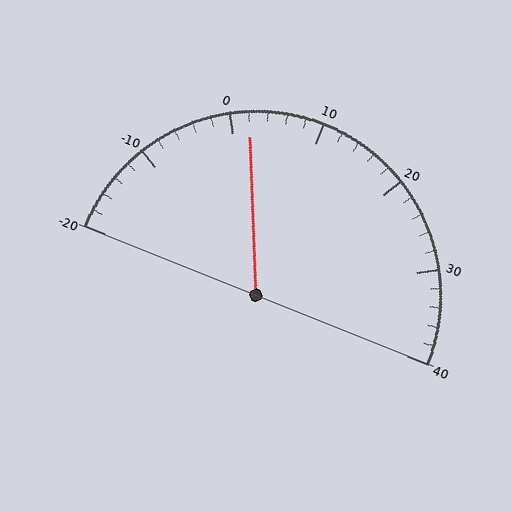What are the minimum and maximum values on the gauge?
The gauge ranges from -20 to 40.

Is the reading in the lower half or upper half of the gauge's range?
The reading is in the lower half of the range (-20 to 40).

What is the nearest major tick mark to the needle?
The nearest major tick mark is 0.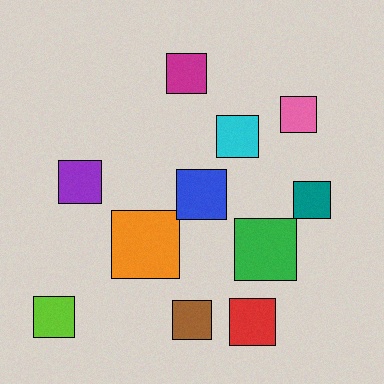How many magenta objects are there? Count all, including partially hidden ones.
There is 1 magenta object.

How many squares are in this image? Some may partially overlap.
There are 11 squares.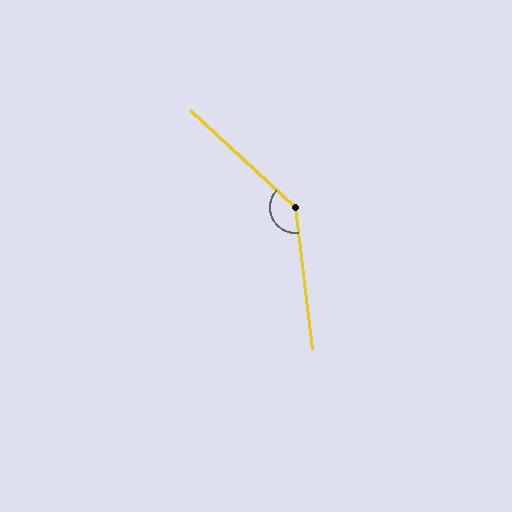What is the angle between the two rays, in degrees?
Approximately 140 degrees.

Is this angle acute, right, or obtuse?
It is obtuse.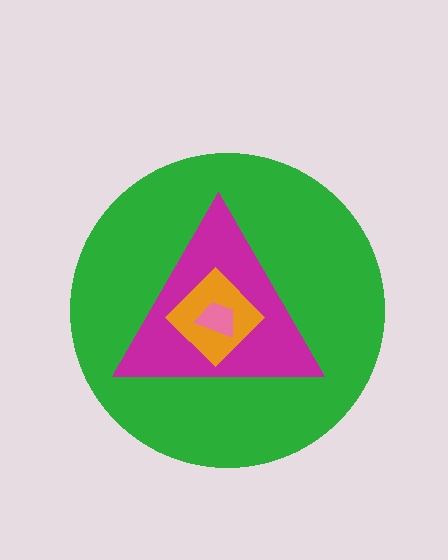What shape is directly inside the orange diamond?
The pink trapezoid.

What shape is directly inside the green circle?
The magenta triangle.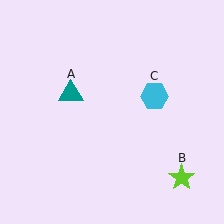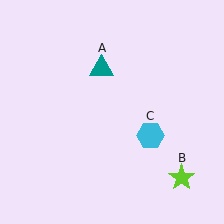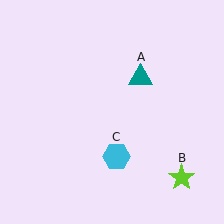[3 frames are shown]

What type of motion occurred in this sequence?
The teal triangle (object A), cyan hexagon (object C) rotated clockwise around the center of the scene.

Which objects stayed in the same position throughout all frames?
Lime star (object B) remained stationary.